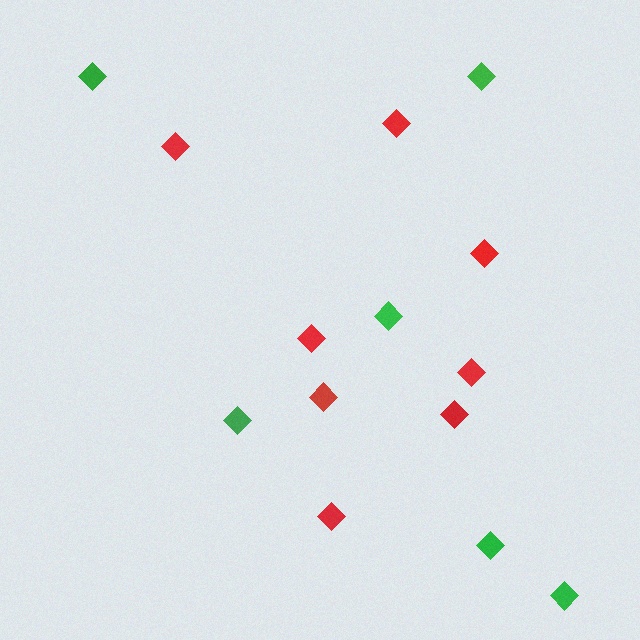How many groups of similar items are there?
There are 2 groups: one group of red diamonds (8) and one group of green diamonds (6).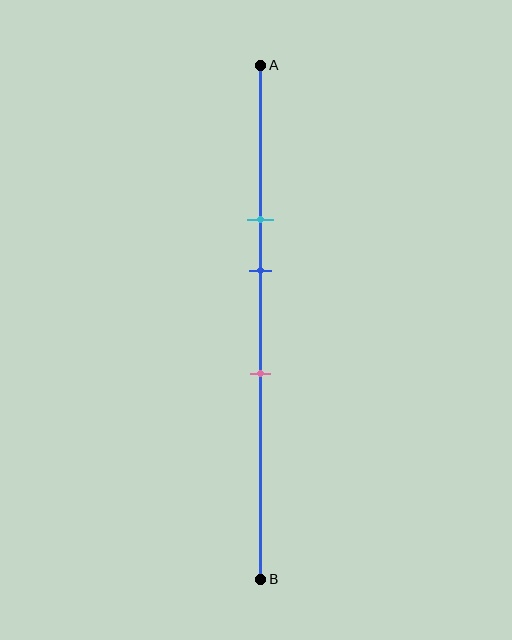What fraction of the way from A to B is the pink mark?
The pink mark is approximately 60% (0.6) of the way from A to B.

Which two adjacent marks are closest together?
The cyan and blue marks are the closest adjacent pair.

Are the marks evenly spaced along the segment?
Yes, the marks are approximately evenly spaced.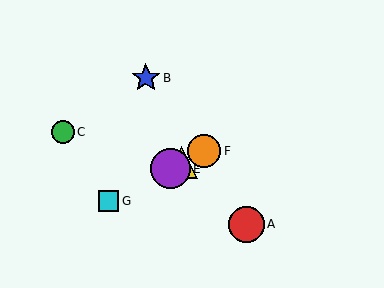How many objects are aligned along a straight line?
4 objects (D, E, F, G) are aligned along a straight line.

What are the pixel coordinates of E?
Object E is at (170, 169).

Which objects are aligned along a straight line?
Objects D, E, F, G are aligned along a straight line.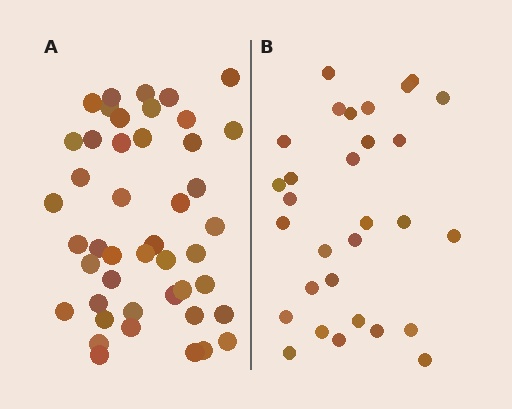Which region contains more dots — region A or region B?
Region A (the left region) has more dots.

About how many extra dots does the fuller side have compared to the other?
Region A has approximately 15 more dots than region B.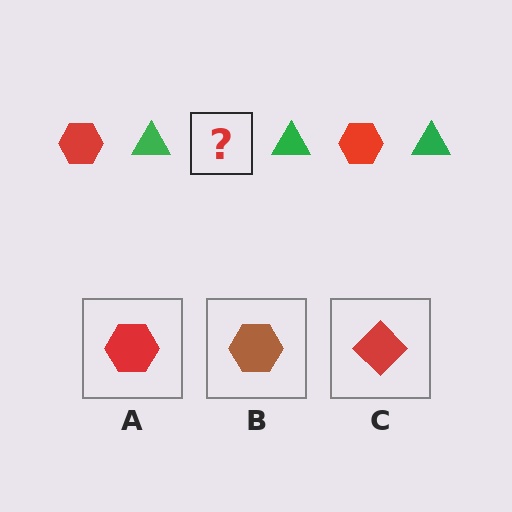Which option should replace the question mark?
Option A.